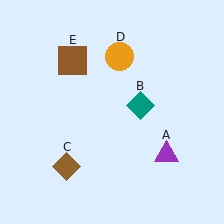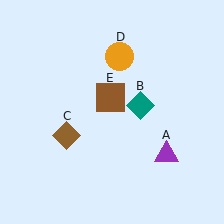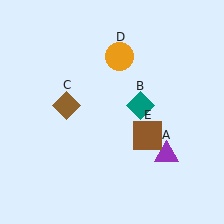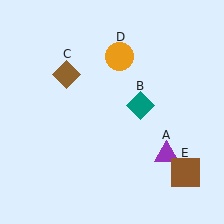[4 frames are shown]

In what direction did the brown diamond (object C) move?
The brown diamond (object C) moved up.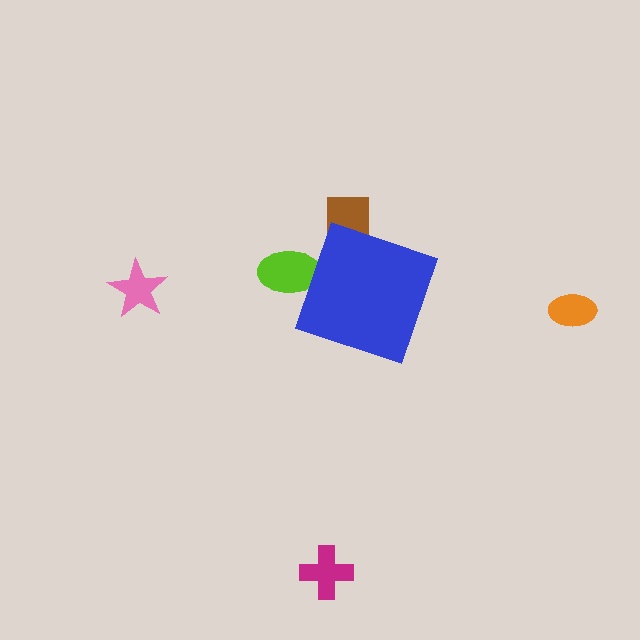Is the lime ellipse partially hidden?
Yes, the lime ellipse is partially hidden behind the blue diamond.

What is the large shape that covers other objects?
A blue diamond.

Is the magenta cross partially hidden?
No, the magenta cross is fully visible.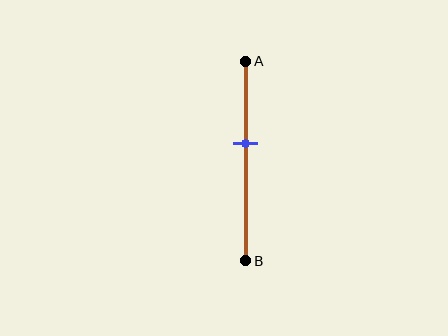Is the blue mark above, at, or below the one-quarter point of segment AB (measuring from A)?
The blue mark is below the one-quarter point of segment AB.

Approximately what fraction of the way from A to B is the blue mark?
The blue mark is approximately 40% of the way from A to B.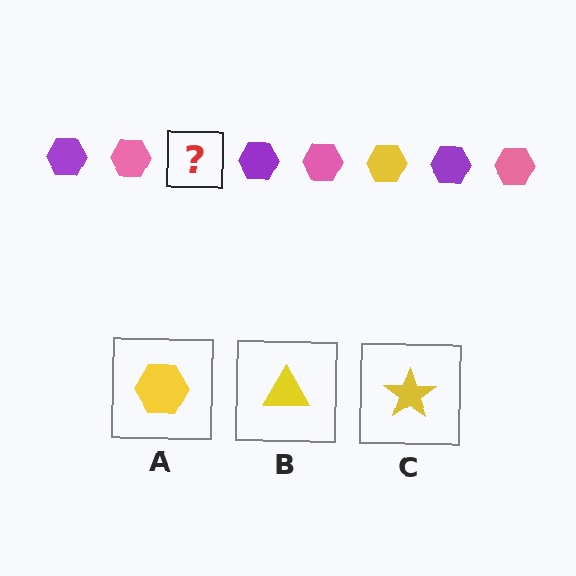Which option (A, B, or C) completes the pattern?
A.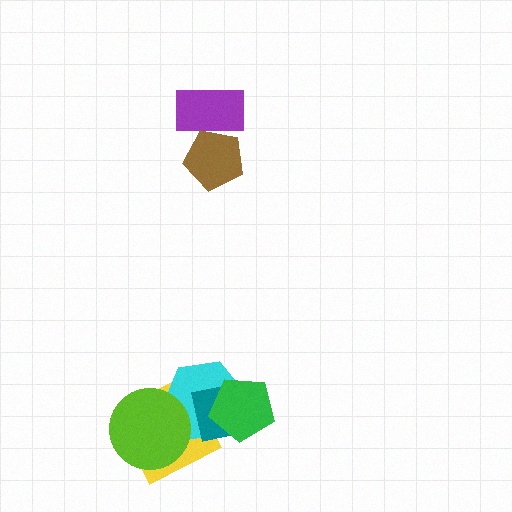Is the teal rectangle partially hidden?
Yes, it is partially covered by another shape.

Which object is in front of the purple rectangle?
The brown pentagon is in front of the purple rectangle.